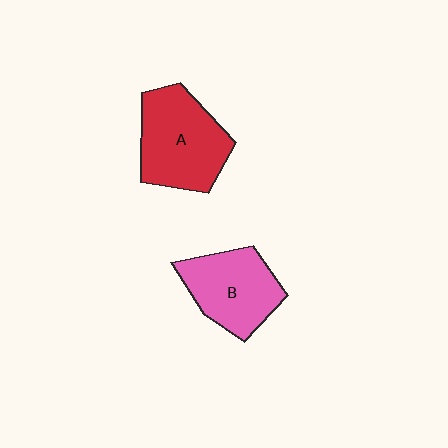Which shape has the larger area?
Shape A (red).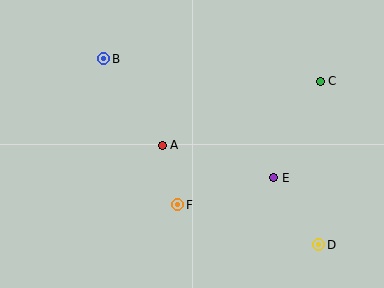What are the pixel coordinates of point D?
Point D is at (319, 245).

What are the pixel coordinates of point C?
Point C is at (320, 81).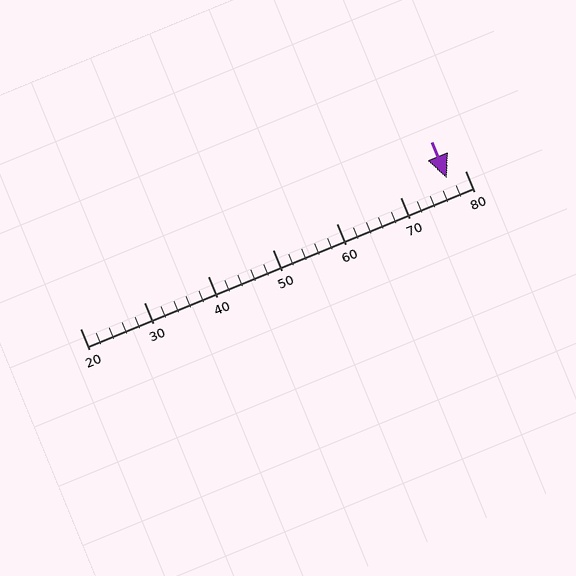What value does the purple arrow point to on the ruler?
The purple arrow points to approximately 77.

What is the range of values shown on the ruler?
The ruler shows values from 20 to 80.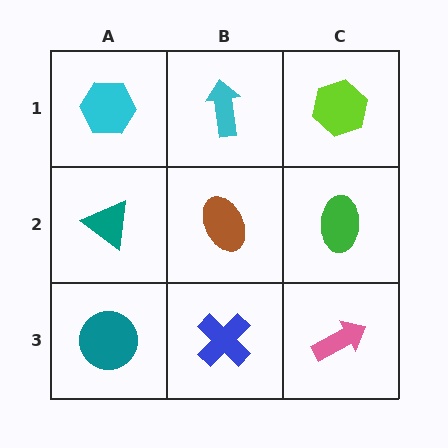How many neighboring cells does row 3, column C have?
2.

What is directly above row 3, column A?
A teal triangle.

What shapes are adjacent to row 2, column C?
A lime hexagon (row 1, column C), a pink arrow (row 3, column C), a brown ellipse (row 2, column B).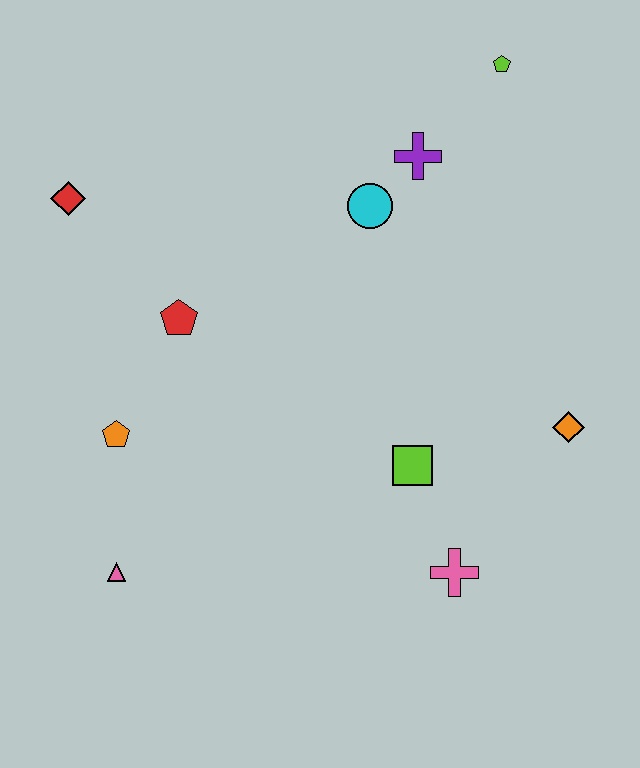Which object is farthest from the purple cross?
The pink triangle is farthest from the purple cross.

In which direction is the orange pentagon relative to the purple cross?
The orange pentagon is to the left of the purple cross.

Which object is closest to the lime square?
The pink cross is closest to the lime square.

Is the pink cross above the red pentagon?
No